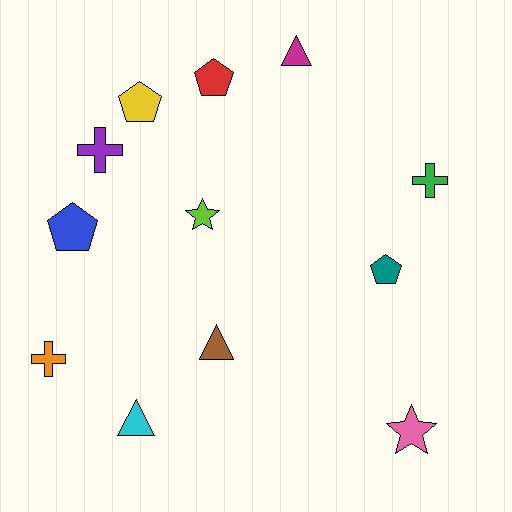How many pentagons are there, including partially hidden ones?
There are 4 pentagons.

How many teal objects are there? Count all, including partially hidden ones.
There is 1 teal object.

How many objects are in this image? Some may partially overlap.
There are 12 objects.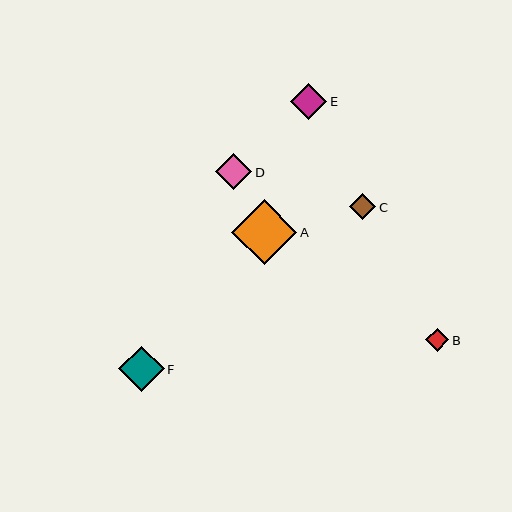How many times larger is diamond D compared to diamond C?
Diamond D is approximately 1.4 times the size of diamond C.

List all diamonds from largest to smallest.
From largest to smallest: A, F, D, E, C, B.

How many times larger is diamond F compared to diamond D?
Diamond F is approximately 1.2 times the size of diamond D.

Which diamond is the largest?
Diamond A is the largest with a size of approximately 65 pixels.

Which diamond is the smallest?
Diamond B is the smallest with a size of approximately 23 pixels.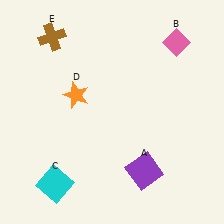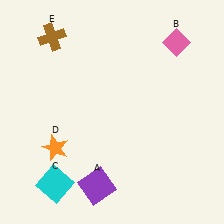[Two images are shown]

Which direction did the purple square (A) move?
The purple square (A) moved left.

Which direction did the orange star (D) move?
The orange star (D) moved down.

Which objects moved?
The objects that moved are: the purple square (A), the orange star (D).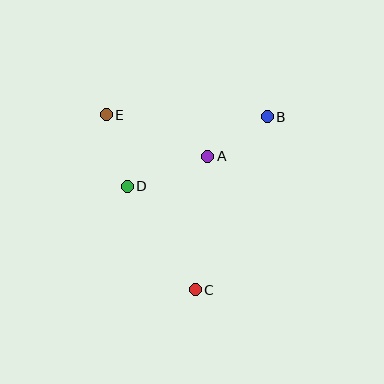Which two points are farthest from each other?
Points C and E are farthest from each other.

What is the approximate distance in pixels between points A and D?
The distance between A and D is approximately 86 pixels.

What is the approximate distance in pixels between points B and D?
The distance between B and D is approximately 156 pixels.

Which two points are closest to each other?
Points A and B are closest to each other.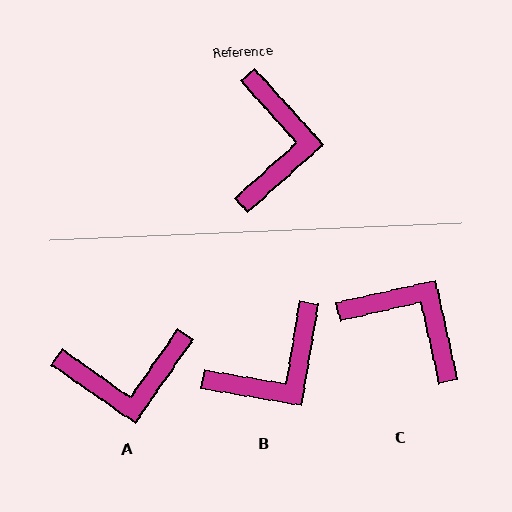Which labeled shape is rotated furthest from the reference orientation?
A, about 77 degrees away.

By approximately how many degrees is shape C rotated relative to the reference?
Approximately 61 degrees counter-clockwise.